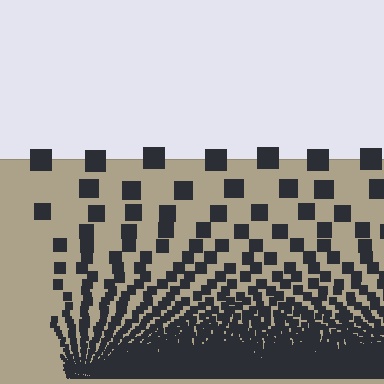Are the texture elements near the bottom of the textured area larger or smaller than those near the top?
Smaller. The gradient is inverted — elements near the bottom are smaller and denser.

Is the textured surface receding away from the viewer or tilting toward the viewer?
The surface appears to tilt toward the viewer. Texture elements get larger and sparser toward the top.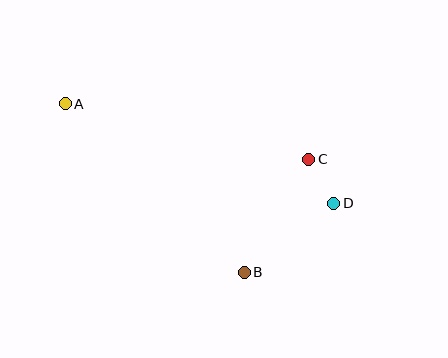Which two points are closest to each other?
Points C and D are closest to each other.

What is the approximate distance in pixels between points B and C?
The distance between B and C is approximately 130 pixels.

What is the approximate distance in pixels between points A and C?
The distance between A and C is approximately 250 pixels.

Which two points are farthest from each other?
Points A and D are farthest from each other.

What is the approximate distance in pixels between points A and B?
The distance between A and B is approximately 246 pixels.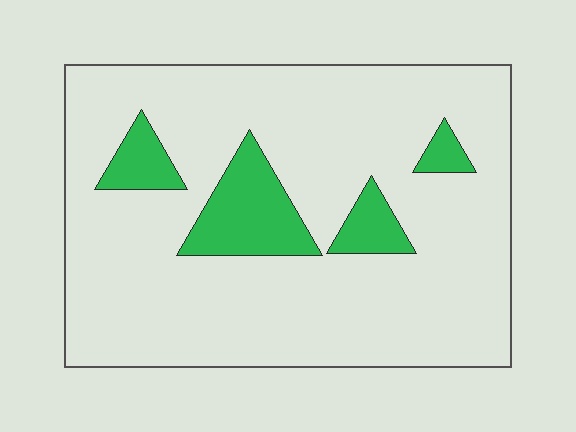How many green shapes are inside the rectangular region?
4.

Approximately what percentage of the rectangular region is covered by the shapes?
Approximately 15%.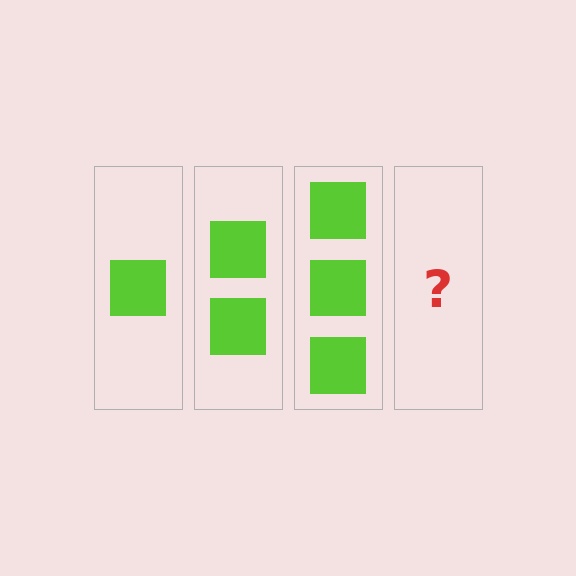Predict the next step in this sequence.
The next step is 4 squares.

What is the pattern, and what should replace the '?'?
The pattern is that each step adds one more square. The '?' should be 4 squares.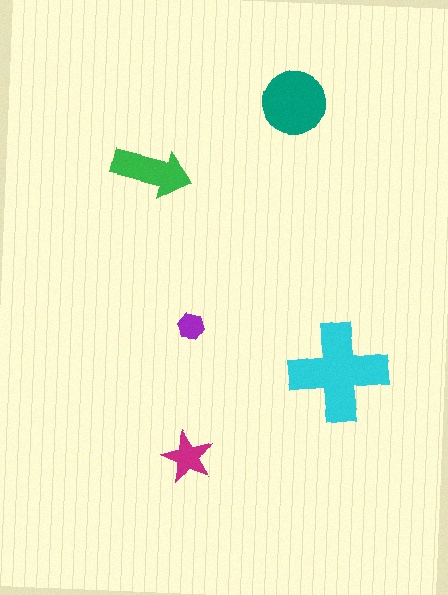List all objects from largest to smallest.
The cyan cross, the teal circle, the green arrow, the magenta star, the purple hexagon.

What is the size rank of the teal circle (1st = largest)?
2nd.